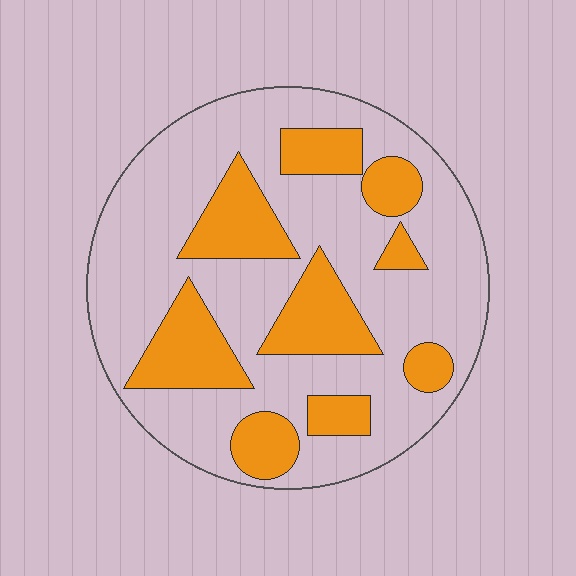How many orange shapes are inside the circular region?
9.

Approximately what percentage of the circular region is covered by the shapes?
Approximately 30%.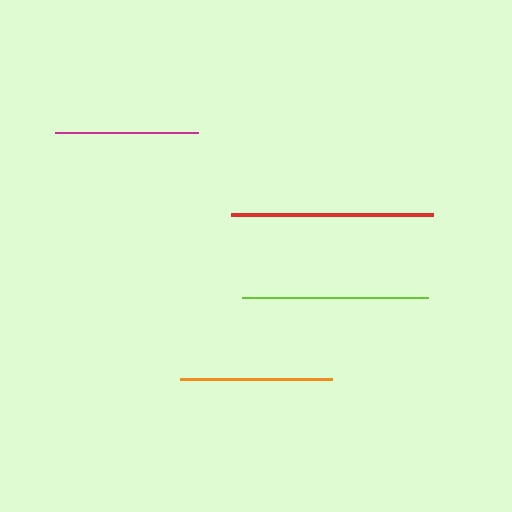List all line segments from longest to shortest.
From longest to shortest: red, lime, orange, magenta.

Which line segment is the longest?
The red line is the longest at approximately 202 pixels.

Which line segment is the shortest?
The magenta line is the shortest at approximately 143 pixels.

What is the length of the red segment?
The red segment is approximately 202 pixels long.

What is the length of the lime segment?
The lime segment is approximately 185 pixels long.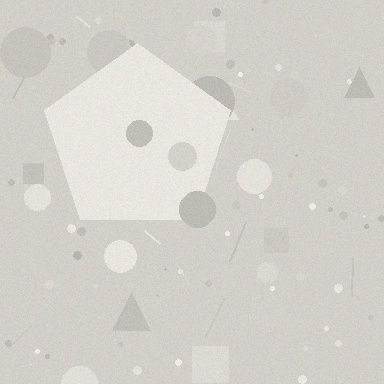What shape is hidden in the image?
A pentagon is hidden in the image.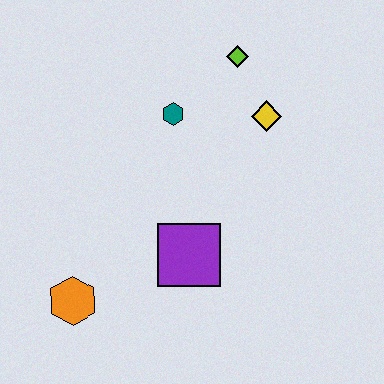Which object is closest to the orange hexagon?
The purple square is closest to the orange hexagon.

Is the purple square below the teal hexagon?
Yes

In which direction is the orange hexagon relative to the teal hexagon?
The orange hexagon is below the teal hexagon.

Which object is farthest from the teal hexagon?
The orange hexagon is farthest from the teal hexagon.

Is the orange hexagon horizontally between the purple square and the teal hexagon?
No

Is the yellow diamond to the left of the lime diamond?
No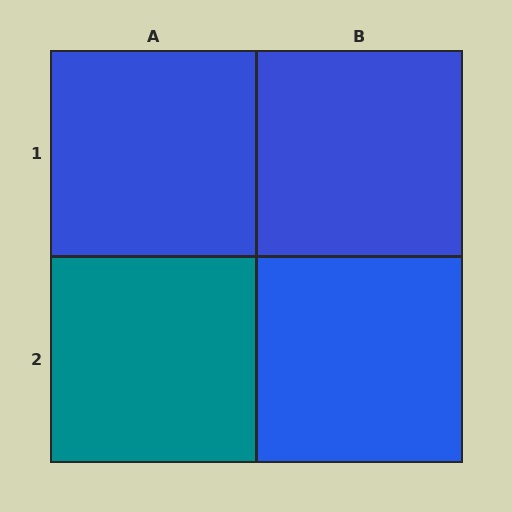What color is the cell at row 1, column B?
Blue.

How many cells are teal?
1 cell is teal.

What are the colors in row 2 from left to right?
Teal, blue.